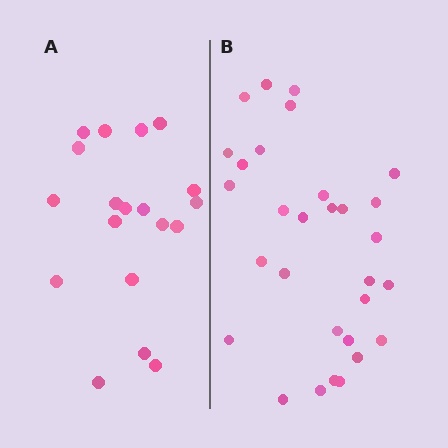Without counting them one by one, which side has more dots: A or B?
Region B (the right region) has more dots.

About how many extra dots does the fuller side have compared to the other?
Region B has roughly 12 or so more dots than region A.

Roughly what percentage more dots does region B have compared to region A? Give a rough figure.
About 60% more.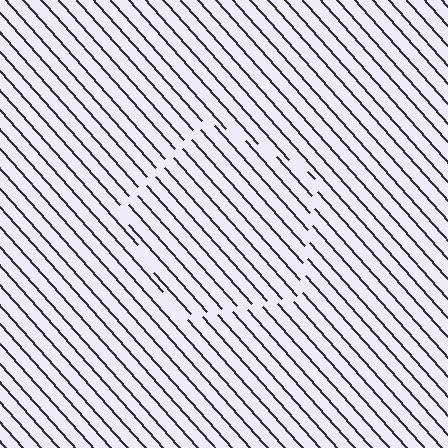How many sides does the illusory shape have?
5 sides — the line-ends trace a pentagon.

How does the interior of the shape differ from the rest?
The interior of the shape contains the same grating, shifted by half a period — the contour is defined by the phase discontinuity where line-ends from the inner and outer gratings abut.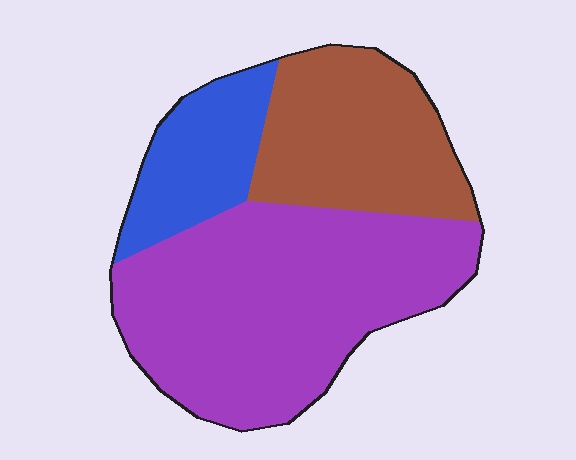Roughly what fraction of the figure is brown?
Brown takes up about one quarter (1/4) of the figure.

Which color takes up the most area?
Purple, at roughly 55%.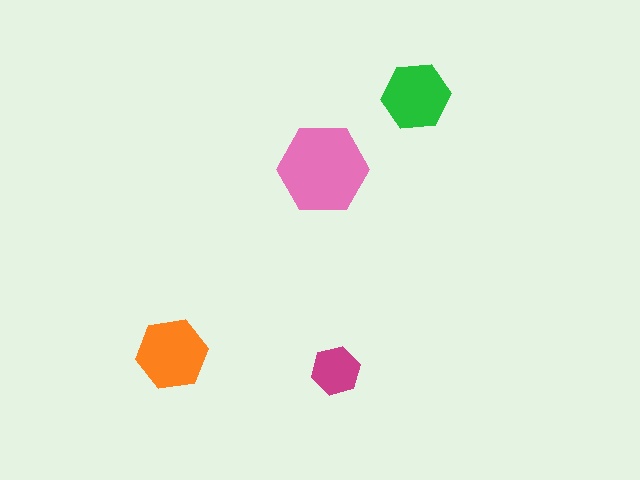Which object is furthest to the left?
The orange hexagon is leftmost.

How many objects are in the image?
There are 4 objects in the image.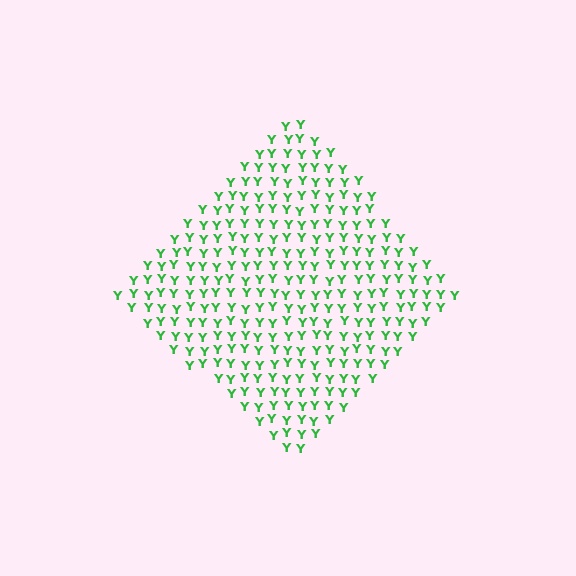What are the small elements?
The small elements are letter Y's.